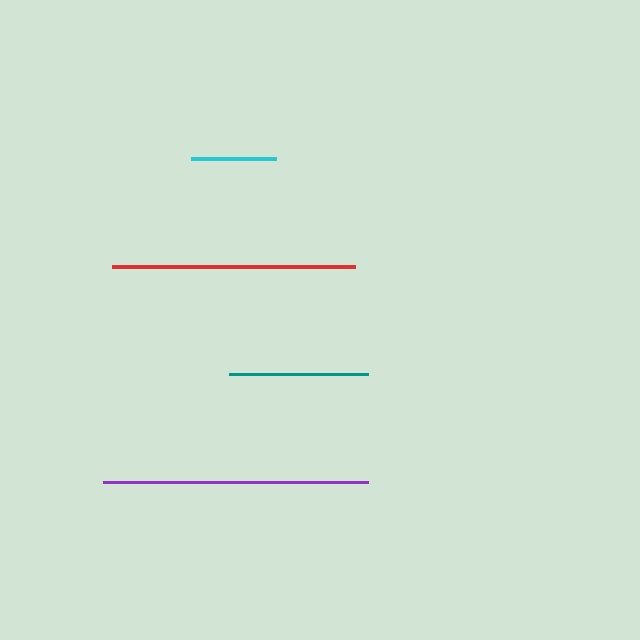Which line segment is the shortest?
The cyan line is the shortest at approximately 85 pixels.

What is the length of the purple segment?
The purple segment is approximately 266 pixels long.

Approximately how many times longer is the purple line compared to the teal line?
The purple line is approximately 1.9 times the length of the teal line.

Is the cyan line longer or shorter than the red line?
The red line is longer than the cyan line.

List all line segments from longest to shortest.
From longest to shortest: purple, red, teal, cyan.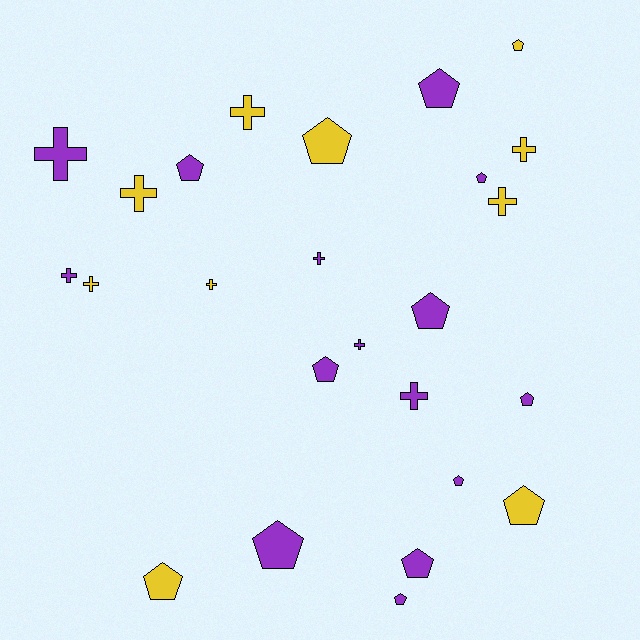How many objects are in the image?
There are 25 objects.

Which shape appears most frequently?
Pentagon, with 14 objects.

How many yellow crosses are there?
There are 6 yellow crosses.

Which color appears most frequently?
Purple, with 15 objects.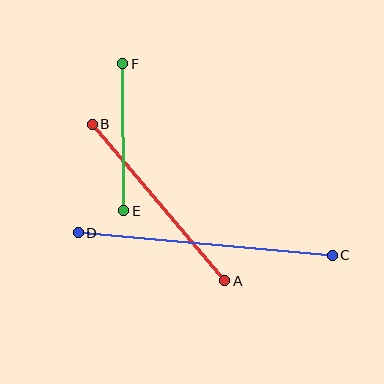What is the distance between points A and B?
The distance is approximately 205 pixels.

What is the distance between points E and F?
The distance is approximately 147 pixels.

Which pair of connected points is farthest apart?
Points C and D are farthest apart.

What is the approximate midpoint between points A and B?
The midpoint is at approximately (159, 203) pixels.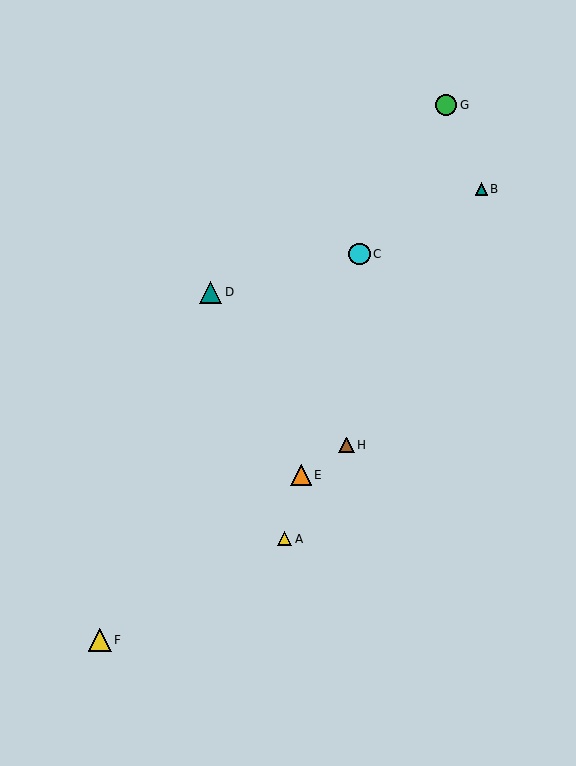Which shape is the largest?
The yellow triangle (labeled F) is the largest.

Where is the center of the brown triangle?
The center of the brown triangle is at (347, 445).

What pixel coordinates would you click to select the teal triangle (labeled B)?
Click at (481, 189) to select the teal triangle B.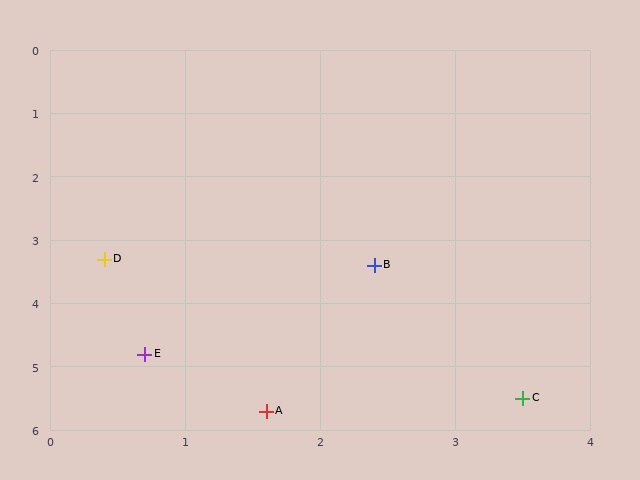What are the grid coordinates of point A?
Point A is at approximately (1.6, 5.7).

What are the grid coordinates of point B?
Point B is at approximately (2.4, 3.4).